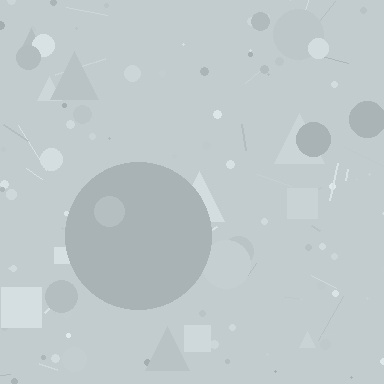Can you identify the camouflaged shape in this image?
The camouflaged shape is a circle.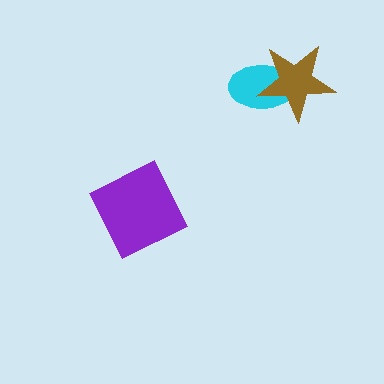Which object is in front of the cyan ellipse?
The brown star is in front of the cyan ellipse.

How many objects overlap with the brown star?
1 object overlaps with the brown star.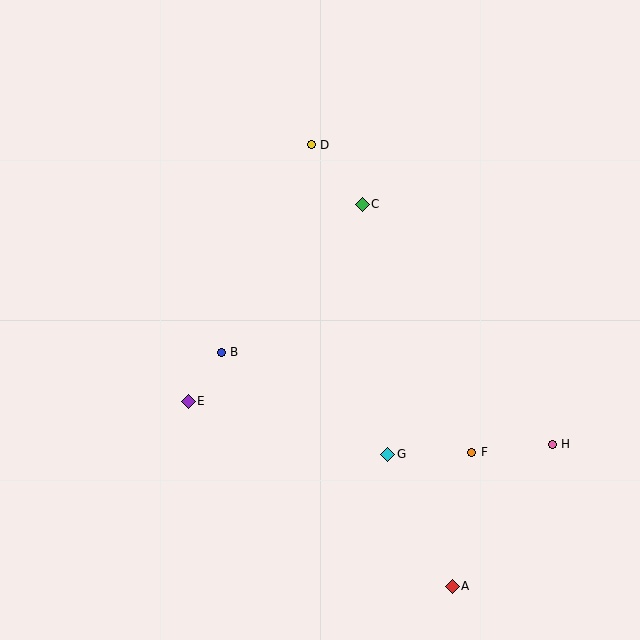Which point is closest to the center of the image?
Point B at (221, 352) is closest to the center.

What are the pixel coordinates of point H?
Point H is at (552, 444).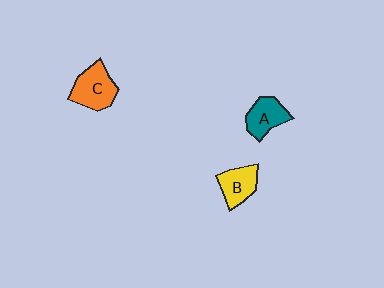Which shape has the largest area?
Shape C (orange).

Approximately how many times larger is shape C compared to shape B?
Approximately 1.3 times.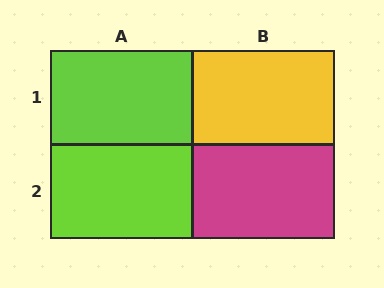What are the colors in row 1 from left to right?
Lime, yellow.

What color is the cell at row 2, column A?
Lime.